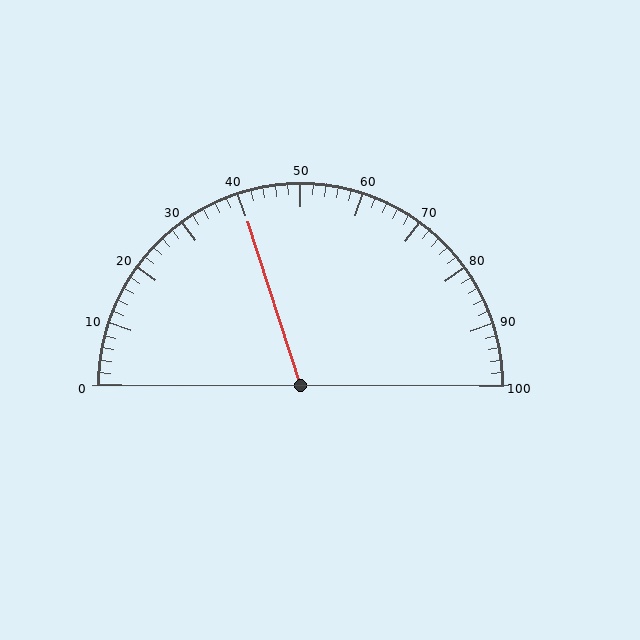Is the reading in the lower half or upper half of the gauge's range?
The reading is in the lower half of the range (0 to 100).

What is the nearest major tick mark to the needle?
The nearest major tick mark is 40.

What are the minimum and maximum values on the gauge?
The gauge ranges from 0 to 100.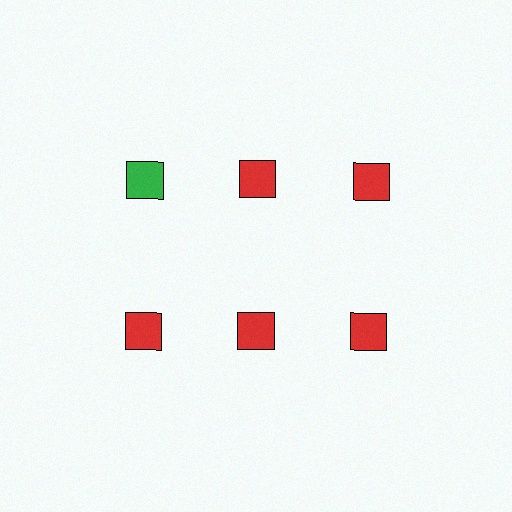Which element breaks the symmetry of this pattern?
The green square in the top row, leftmost column breaks the symmetry. All other shapes are red squares.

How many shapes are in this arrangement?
There are 6 shapes arranged in a grid pattern.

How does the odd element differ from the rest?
It has a different color: green instead of red.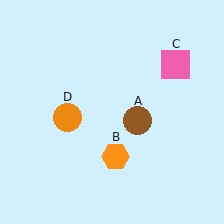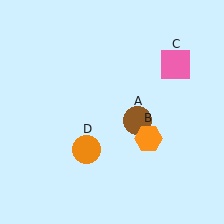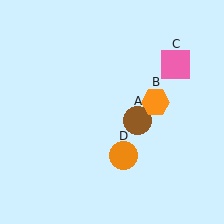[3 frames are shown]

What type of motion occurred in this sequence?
The orange hexagon (object B), orange circle (object D) rotated counterclockwise around the center of the scene.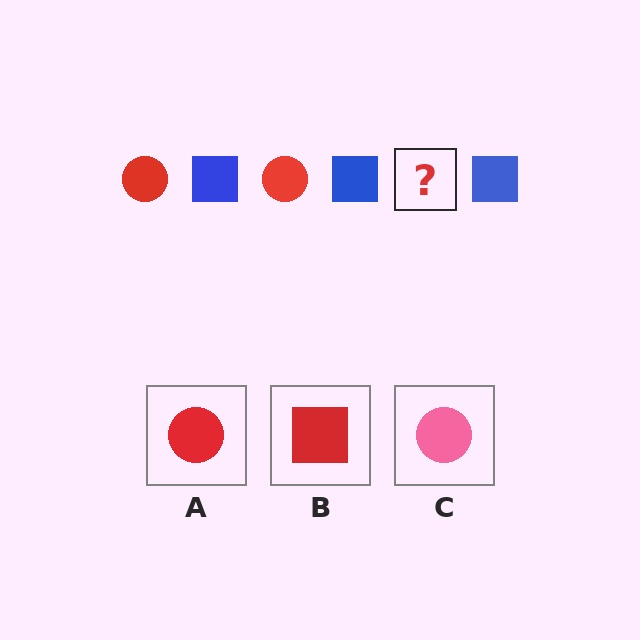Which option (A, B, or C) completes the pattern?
A.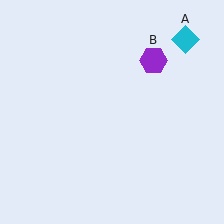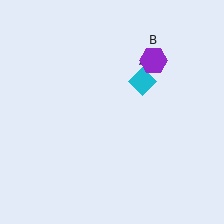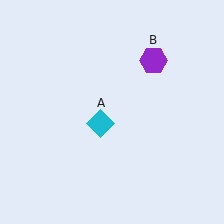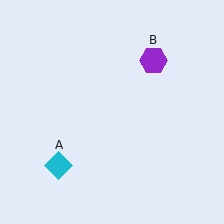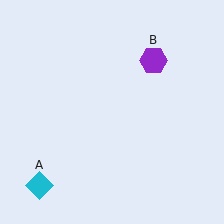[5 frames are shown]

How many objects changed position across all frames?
1 object changed position: cyan diamond (object A).